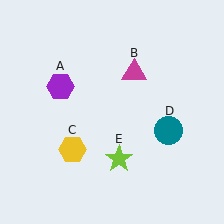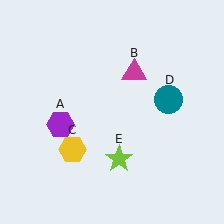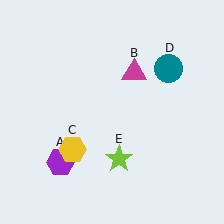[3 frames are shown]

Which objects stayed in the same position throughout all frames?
Magenta triangle (object B) and yellow hexagon (object C) and lime star (object E) remained stationary.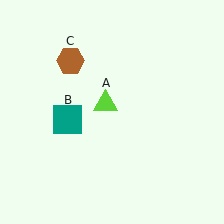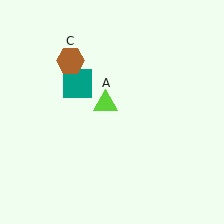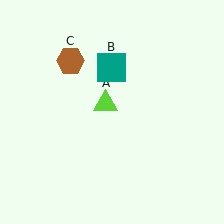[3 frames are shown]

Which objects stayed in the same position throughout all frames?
Lime triangle (object A) and brown hexagon (object C) remained stationary.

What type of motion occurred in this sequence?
The teal square (object B) rotated clockwise around the center of the scene.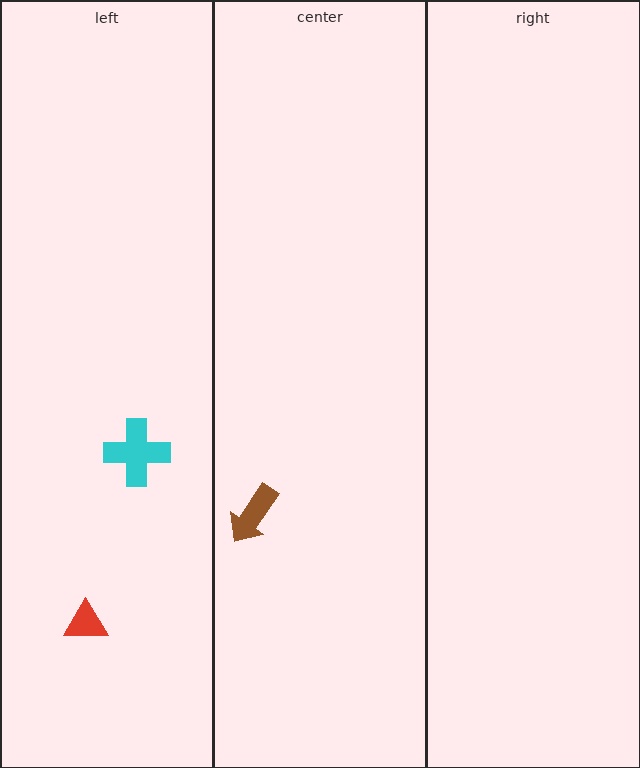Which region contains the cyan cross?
The left region.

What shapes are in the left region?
The red triangle, the cyan cross.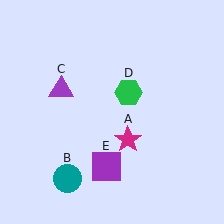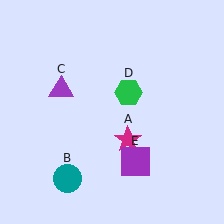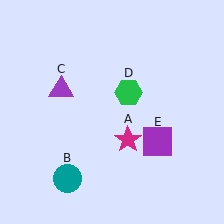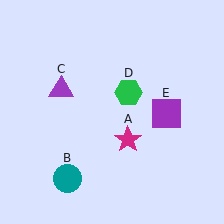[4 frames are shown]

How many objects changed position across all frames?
1 object changed position: purple square (object E).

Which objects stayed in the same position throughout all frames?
Magenta star (object A) and teal circle (object B) and purple triangle (object C) and green hexagon (object D) remained stationary.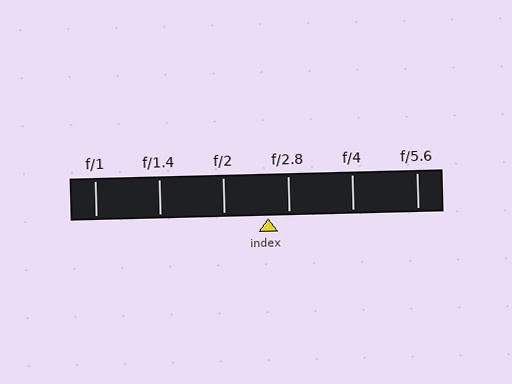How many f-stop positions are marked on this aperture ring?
There are 6 f-stop positions marked.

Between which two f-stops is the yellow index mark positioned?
The index mark is between f/2 and f/2.8.